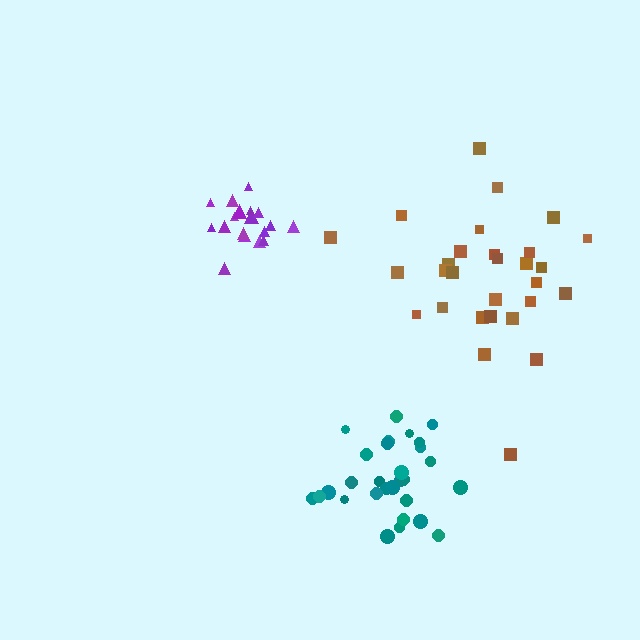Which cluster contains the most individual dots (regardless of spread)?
Teal (30).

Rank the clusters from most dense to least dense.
purple, teal, brown.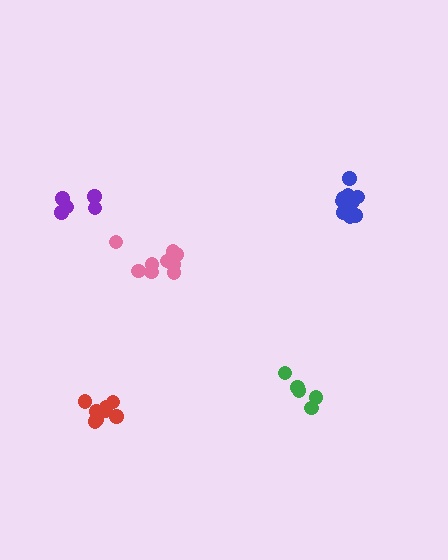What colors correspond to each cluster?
The clusters are colored: green, blue, red, pink, purple.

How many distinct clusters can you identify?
There are 5 distinct clusters.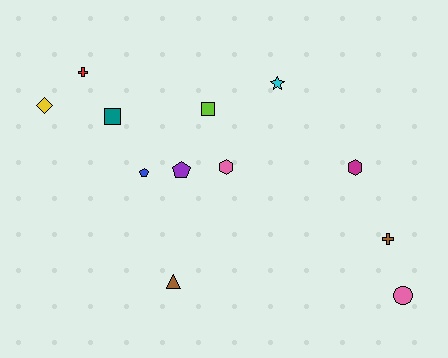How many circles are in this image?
There is 1 circle.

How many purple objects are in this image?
There is 1 purple object.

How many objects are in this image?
There are 12 objects.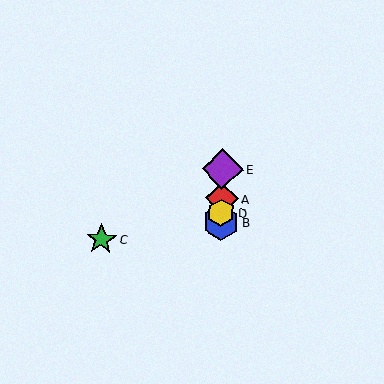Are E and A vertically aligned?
Yes, both are at x≈222.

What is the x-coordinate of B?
Object B is at x≈221.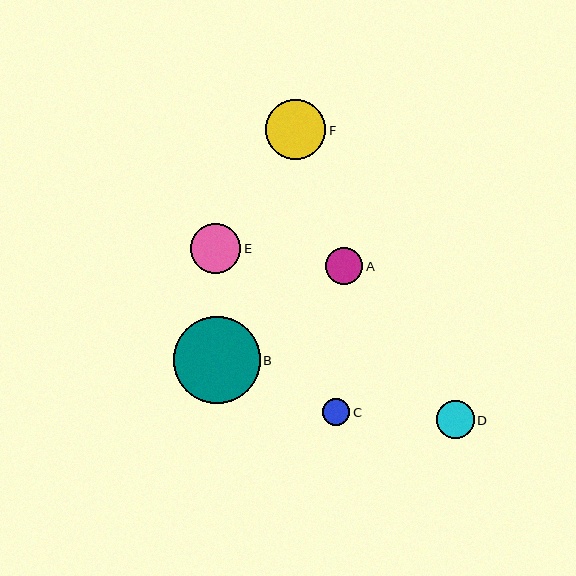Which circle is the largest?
Circle B is the largest with a size of approximately 87 pixels.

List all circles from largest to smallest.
From largest to smallest: B, F, E, D, A, C.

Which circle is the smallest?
Circle C is the smallest with a size of approximately 27 pixels.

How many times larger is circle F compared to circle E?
Circle F is approximately 1.2 times the size of circle E.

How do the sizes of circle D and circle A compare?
Circle D and circle A are approximately the same size.